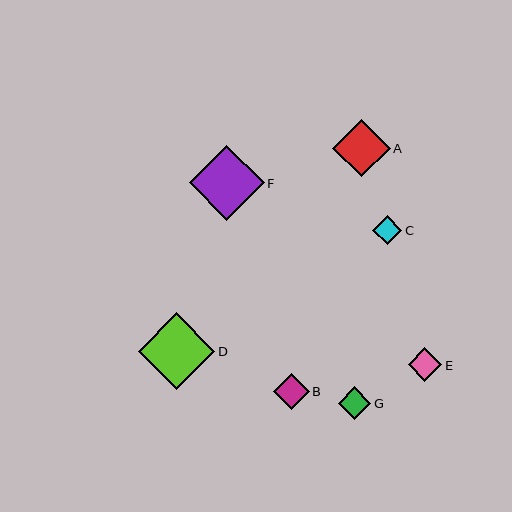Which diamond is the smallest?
Diamond C is the smallest with a size of approximately 29 pixels.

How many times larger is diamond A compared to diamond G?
Diamond A is approximately 1.8 times the size of diamond G.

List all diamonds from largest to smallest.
From largest to smallest: D, F, A, B, E, G, C.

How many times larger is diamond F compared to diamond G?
Diamond F is approximately 2.3 times the size of diamond G.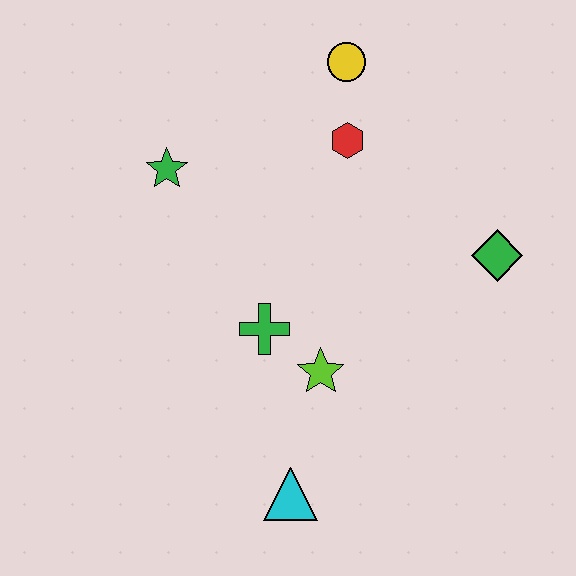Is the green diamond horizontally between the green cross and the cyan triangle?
No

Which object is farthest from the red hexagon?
The cyan triangle is farthest from the red hexagon.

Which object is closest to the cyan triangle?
The lime star is closest to the cyan triangle.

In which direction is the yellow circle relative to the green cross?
The yellow circle is above the green cross.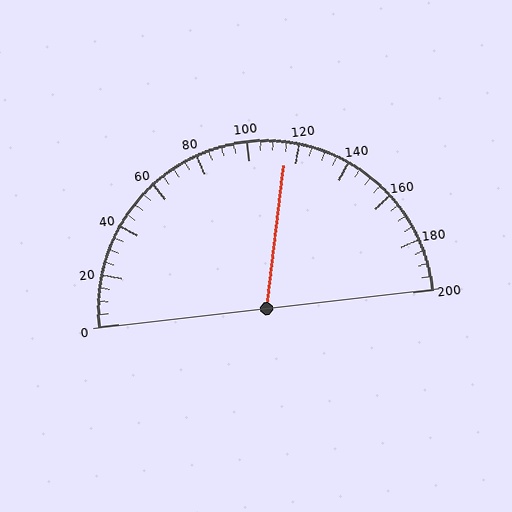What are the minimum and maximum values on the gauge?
The gauge ranges from 0 to 200.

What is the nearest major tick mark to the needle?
The nearest major tick mark is 120.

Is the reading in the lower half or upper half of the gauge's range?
The reading is in the upper half of the range (0 to 200).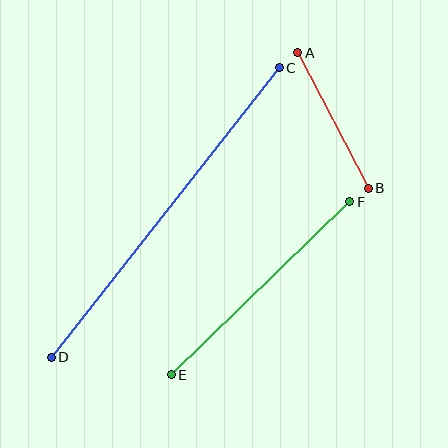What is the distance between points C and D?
The distance is approximately 369 pixels.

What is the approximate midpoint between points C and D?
The midpoint is at approximately (165, 213) pixels.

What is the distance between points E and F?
The distance is approximately 249 pixels.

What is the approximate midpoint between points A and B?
The midpoint is at approximately (333, 121) pixels.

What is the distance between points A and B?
The distance is approximately 153 pixels.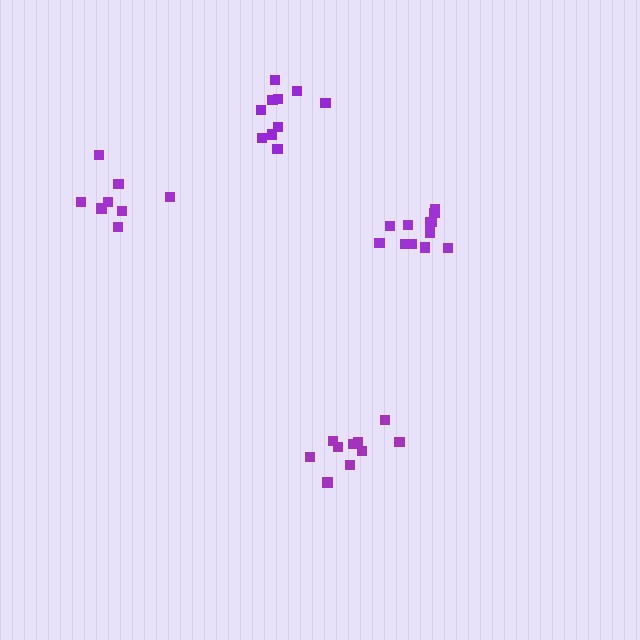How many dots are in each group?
Group 1: 10 dots, Group 2: 12 dots, Group 3: 8 dots, Group 4: 10 dots (40 total).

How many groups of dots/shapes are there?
There are 4 groups.